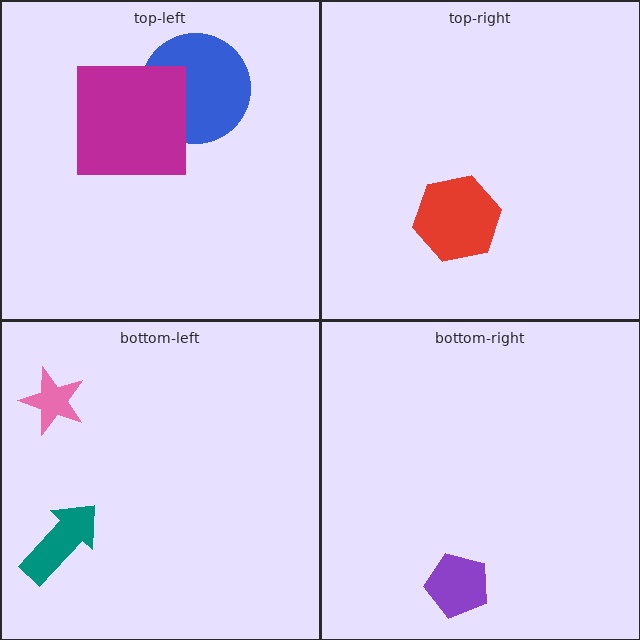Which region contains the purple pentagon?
The bottom-right region.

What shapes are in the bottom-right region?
The purple pentagon.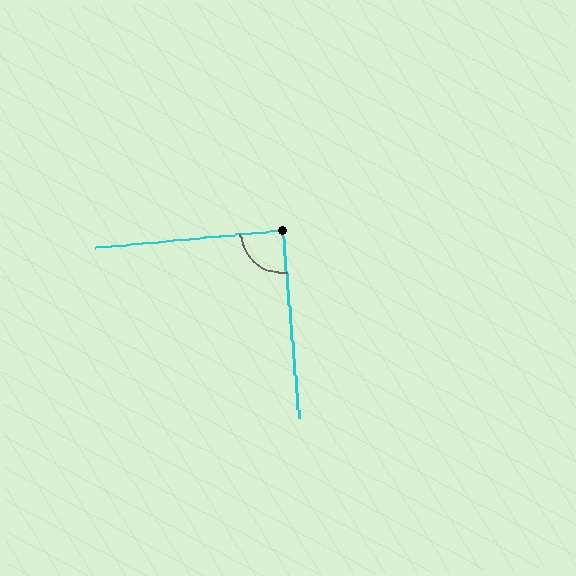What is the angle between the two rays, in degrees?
Approximately 89 degrees.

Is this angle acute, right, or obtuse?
It is approximately a right angle.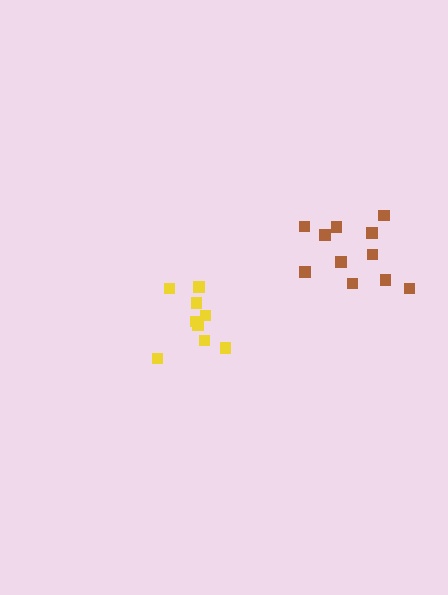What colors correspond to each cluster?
The clusters are colored: yellow, brown.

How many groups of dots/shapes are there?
There are 2 groups.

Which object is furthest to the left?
The yellow cluster is leftmost.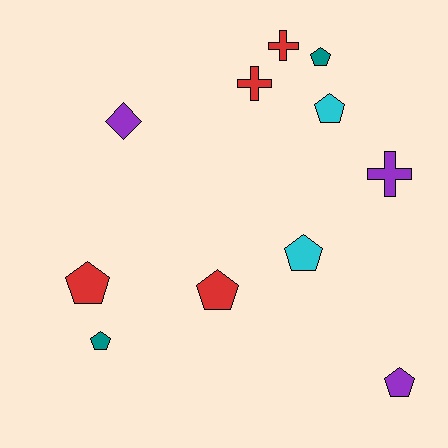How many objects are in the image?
There are 11 objects.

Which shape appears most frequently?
Pentagon, with 7 objects.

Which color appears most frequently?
Red, with 4 objects.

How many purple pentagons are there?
There is 1 purple pentagon.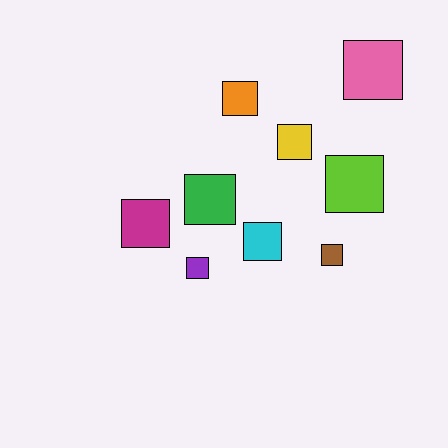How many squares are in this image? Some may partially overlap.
There are 9 squares.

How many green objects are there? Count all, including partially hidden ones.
There is 1 green object.